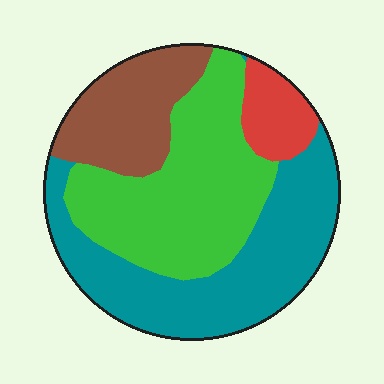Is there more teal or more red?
Teal.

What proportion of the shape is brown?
Brown takes up less than a quarter of the shape.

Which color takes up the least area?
Red, at roughly 10%.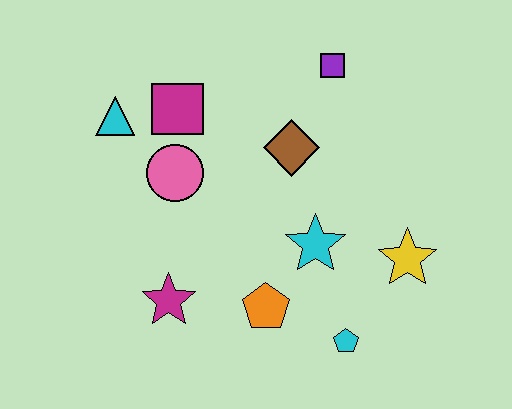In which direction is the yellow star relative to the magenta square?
The yellow star is to the right of the magenta square.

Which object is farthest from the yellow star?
The cyan triangle is farthest from the yellow star.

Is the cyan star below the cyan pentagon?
No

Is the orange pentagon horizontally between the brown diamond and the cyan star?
No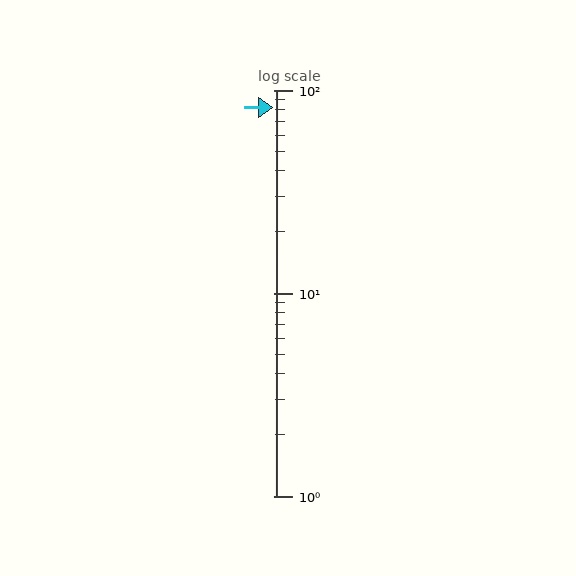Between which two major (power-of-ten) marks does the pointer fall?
The pointer is between 10 and 100.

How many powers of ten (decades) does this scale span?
The scale spans 2 decades, from 1 to 100.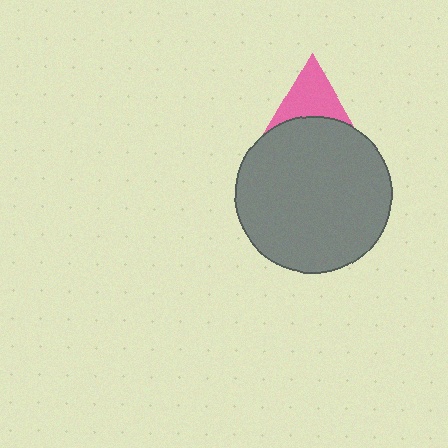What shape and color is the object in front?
The object in front is a gray circle.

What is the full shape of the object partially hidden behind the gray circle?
The partially hidden object is a pink triangle.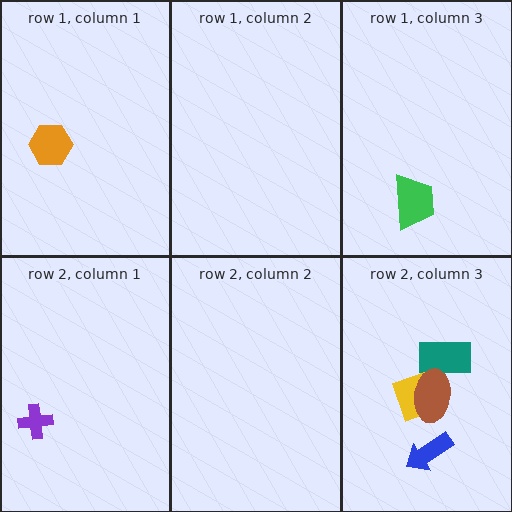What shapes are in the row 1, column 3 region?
The green trapezoid.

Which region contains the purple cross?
The row 2, column 1 region.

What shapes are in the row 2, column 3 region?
The teal rectangle, the blue arrow, the yellow square, the brown ellipse.